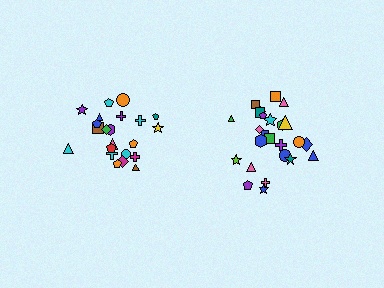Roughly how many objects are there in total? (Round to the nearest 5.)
Roughly 45 objects in total.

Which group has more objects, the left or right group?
The right group.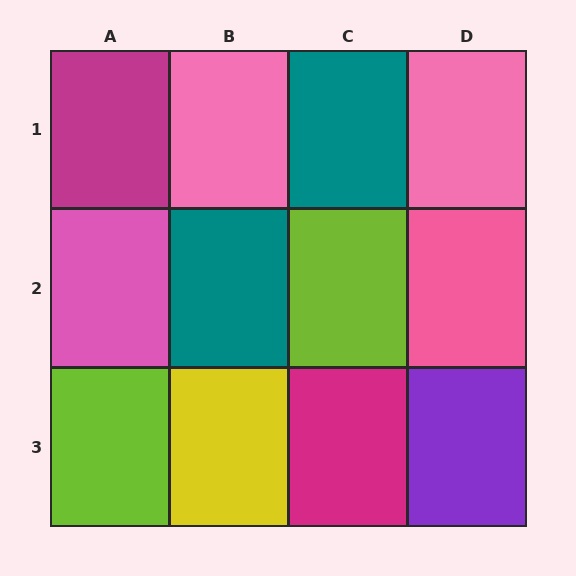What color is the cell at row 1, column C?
Teal.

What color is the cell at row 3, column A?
Lime.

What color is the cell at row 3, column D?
Purple.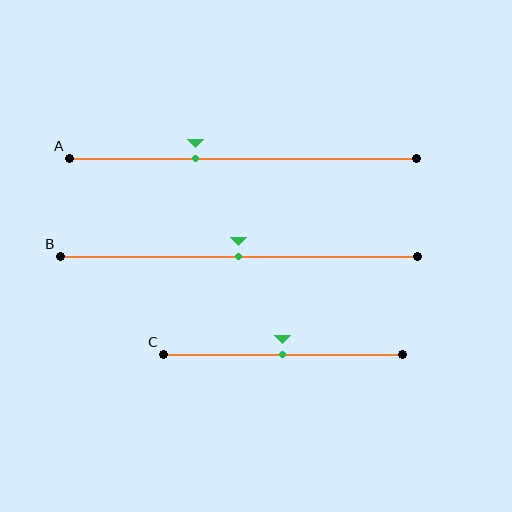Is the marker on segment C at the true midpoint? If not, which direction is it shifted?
Yes, the marker on segment C is at the true midpoint.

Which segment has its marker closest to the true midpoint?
Segment B has its marker closest to the true midpoint.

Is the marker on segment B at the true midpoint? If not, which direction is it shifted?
Yes, the marker on segment B is at the true midpoint.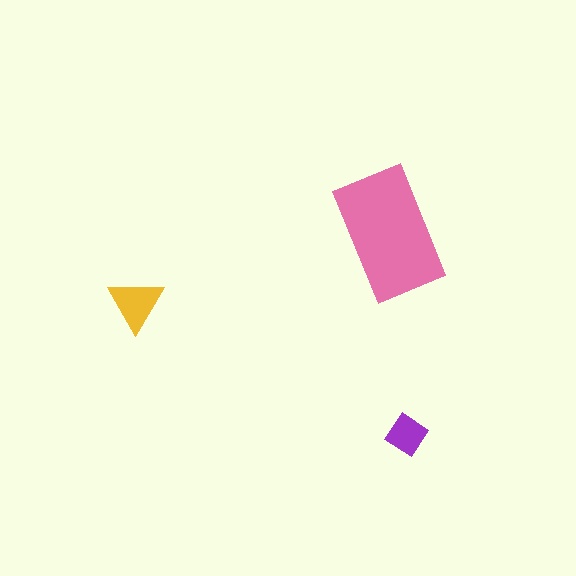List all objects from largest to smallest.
The pink rectangle, the yellow triangle, the purple diamond.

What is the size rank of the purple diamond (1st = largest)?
3rd.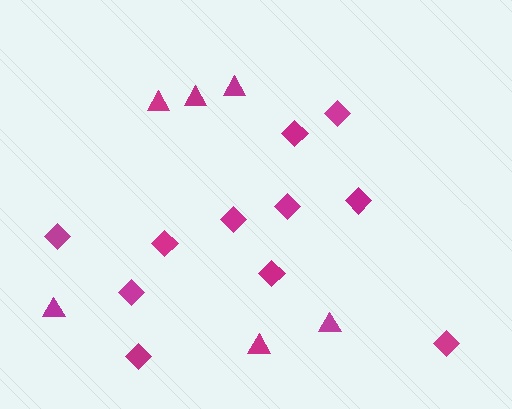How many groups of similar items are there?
There are 2 groups: one group of triangles (6) and one group of diamonds (11).